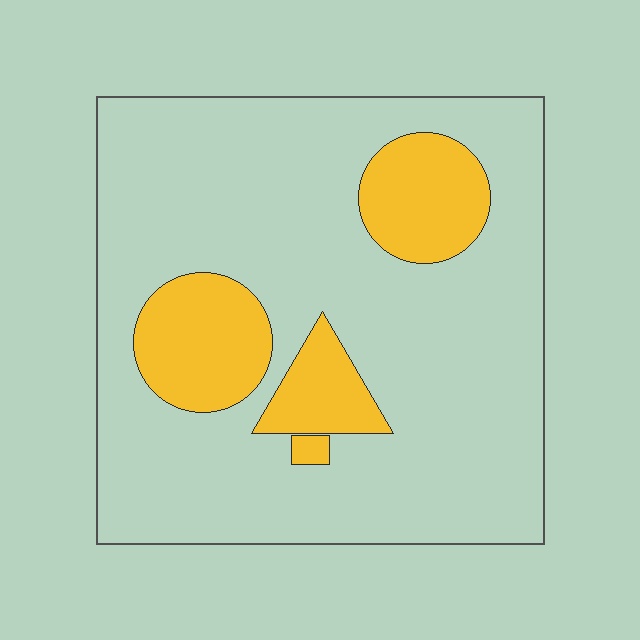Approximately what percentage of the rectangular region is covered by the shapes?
Approximately 20%.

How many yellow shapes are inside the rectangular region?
4.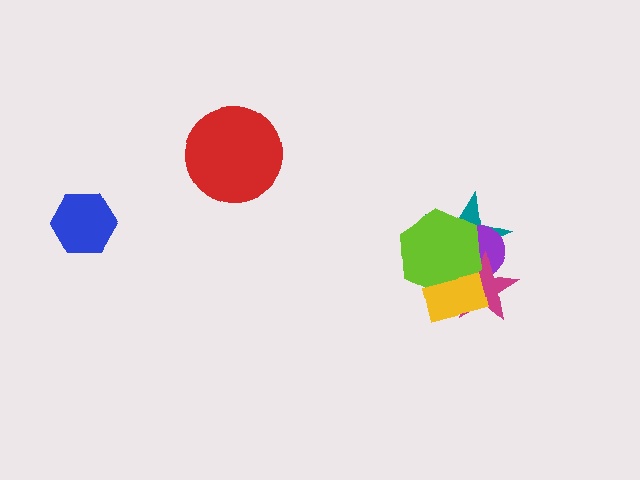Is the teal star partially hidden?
Yes, it is partially covered by another shape.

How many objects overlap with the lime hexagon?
4 objects overlap with the lime hexagon.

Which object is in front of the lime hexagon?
The yellow rectangle is in front of the lime hexagon.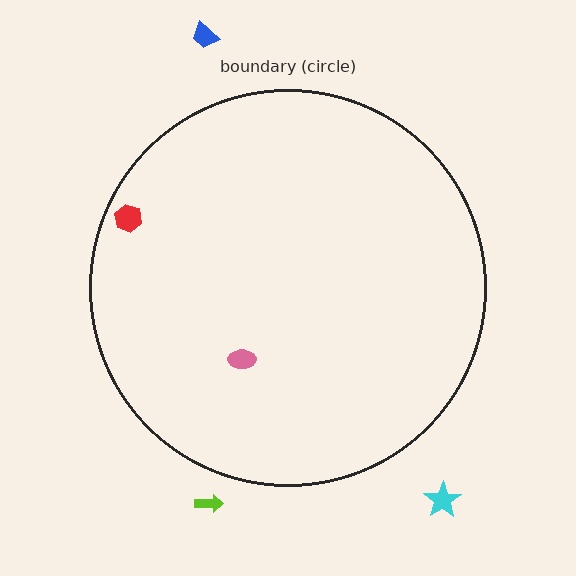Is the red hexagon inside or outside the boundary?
Inside.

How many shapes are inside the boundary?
2 inside, 3 outside.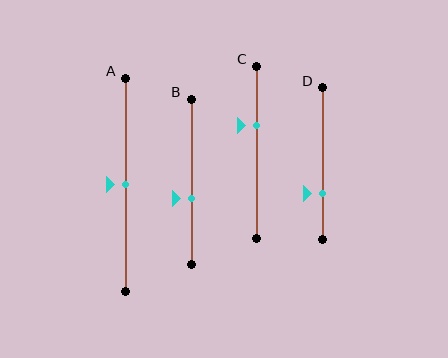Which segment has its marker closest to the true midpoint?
Segment A has its marker closest to the true midpoint.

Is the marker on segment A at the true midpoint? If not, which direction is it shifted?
Yes, the marker on segment A is at the true midpoint.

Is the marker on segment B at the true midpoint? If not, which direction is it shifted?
No, the marker on segment B is shifted downward by about 10% of the segment length.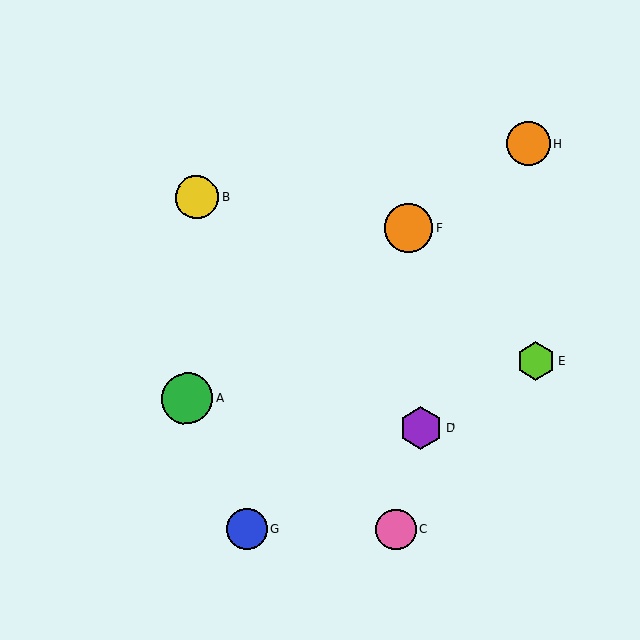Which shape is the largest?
The green circle (labeled A) is the largest.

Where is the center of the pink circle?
The center of the pink circle is at (396, 529).